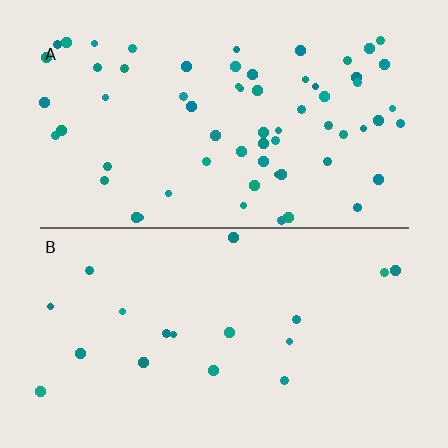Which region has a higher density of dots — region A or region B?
A (the top).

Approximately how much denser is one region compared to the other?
Approximately 3.5× — region A over region B.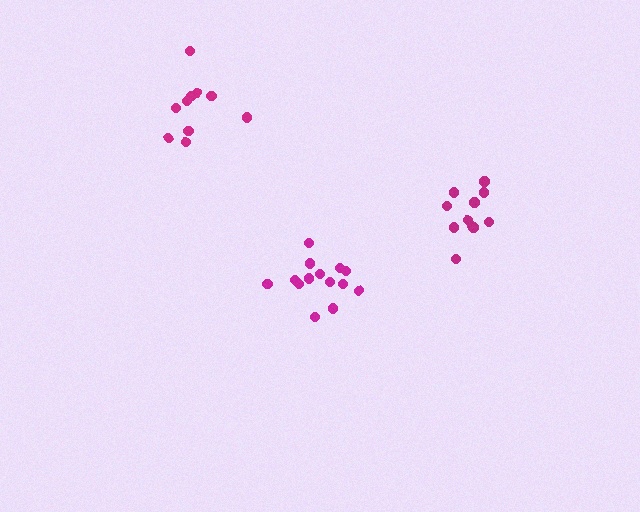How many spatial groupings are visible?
There are 3 spatial groupings.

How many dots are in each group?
Group 1: 14 dots, Group 2: 11 dots, Group 3: 10 dots (35 total).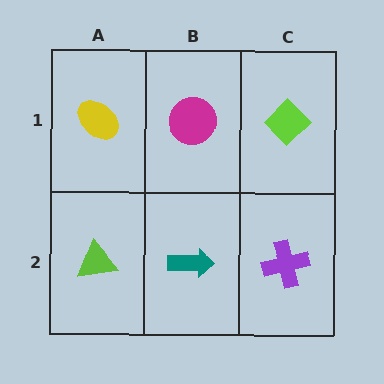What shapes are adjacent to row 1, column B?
A teal arrow (row 2, column B), a yellow ellipse (row 1, column A), a lime diamond (row 1, column C).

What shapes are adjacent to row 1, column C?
A purple cross (row 2, column C), a magenta circle (row 1, column B).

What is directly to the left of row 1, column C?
A magenta circle.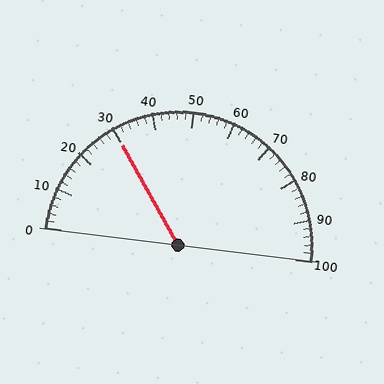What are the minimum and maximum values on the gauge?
The gauge ranges from 0 to 100.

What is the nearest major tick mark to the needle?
The nearest major tick mark is 30.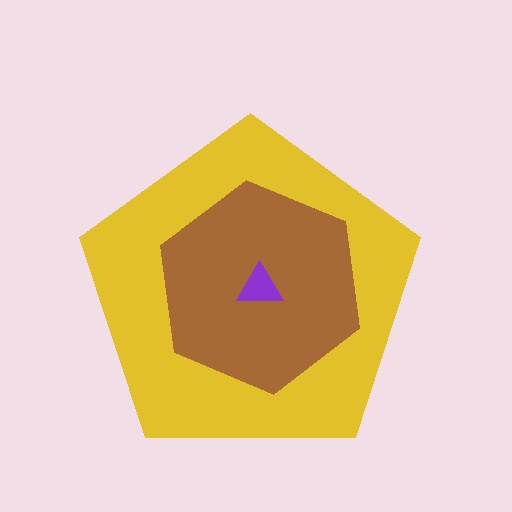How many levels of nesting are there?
3.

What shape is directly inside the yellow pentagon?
The brown hexagon.